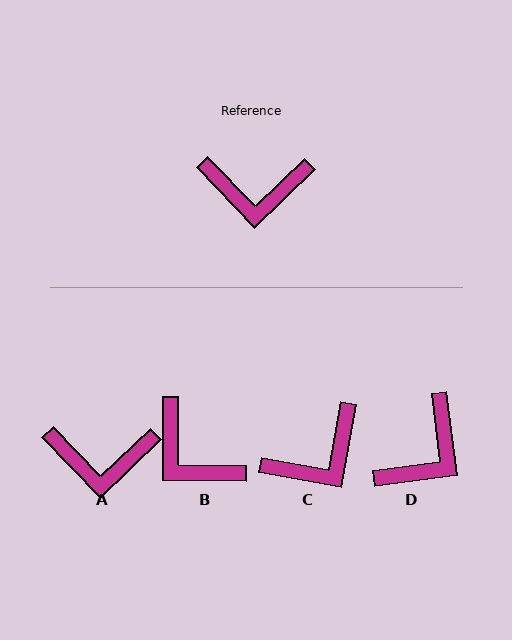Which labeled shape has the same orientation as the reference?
A.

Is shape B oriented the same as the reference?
No, it is off by about 44 degrees.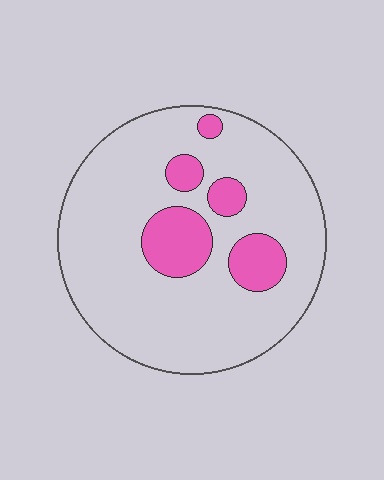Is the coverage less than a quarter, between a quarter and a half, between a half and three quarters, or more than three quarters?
Less than a quarter.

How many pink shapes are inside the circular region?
5.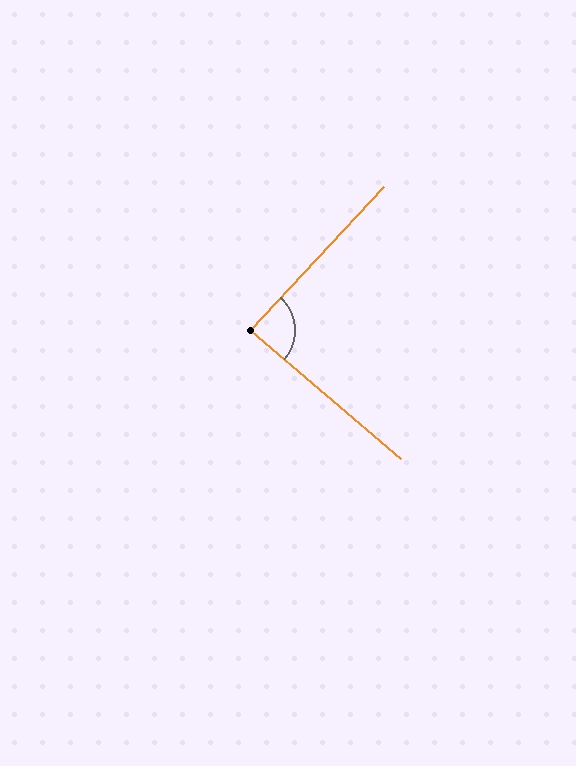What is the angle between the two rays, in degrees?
Approximately 88 degrees.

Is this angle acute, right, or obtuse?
It is approximately a right angle.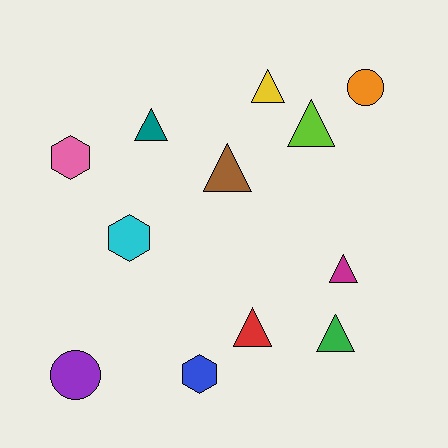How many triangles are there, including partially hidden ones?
There are 7 triangles.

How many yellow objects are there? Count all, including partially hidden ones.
There is 1 yellow object.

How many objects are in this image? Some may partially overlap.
There are 12 objects.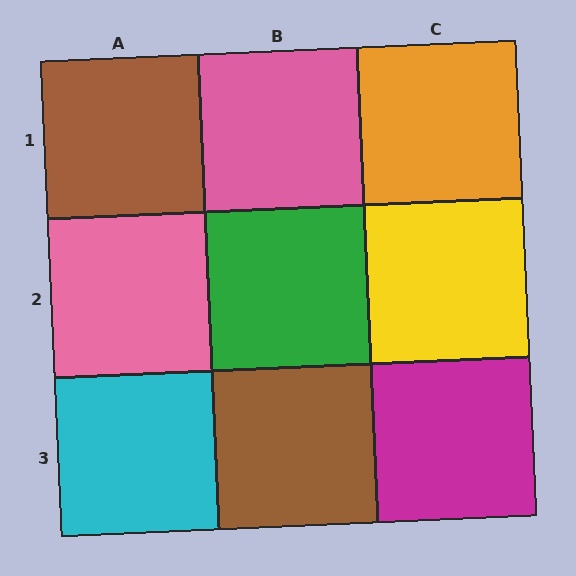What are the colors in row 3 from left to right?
Cyan, brown, magenta.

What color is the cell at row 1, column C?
Orange.